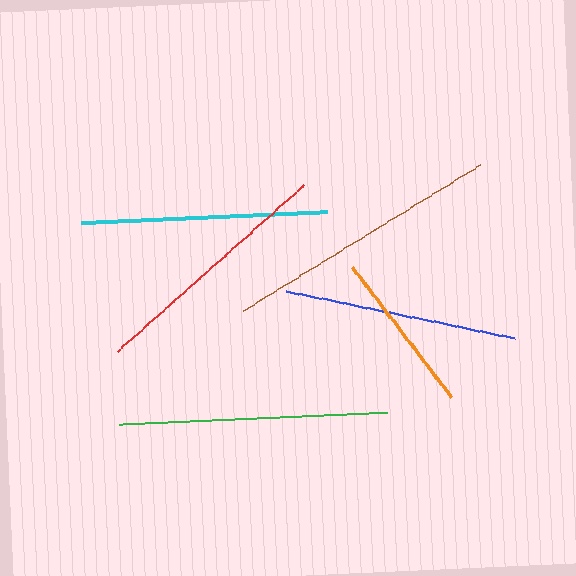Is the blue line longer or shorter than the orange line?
The blue line is longer than the orange line.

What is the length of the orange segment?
The orange segment is approximately 163 pixels long.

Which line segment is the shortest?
The orange line is the shortest at approximately 163 pixels.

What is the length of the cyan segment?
The cyan segment is approximately 246 pixels long.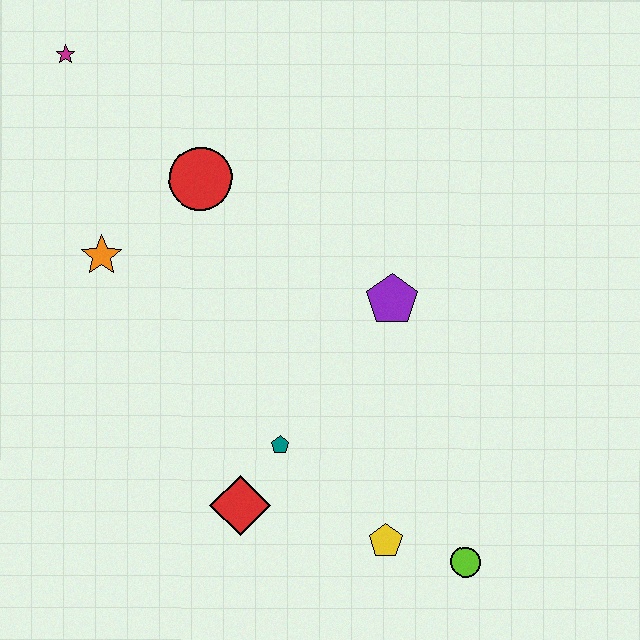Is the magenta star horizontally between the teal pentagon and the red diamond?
No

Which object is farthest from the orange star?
The lime circle is farthest from the orange star.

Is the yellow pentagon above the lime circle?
Yes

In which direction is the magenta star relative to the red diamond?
The magenta star is above the red diamond.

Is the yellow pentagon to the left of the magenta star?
No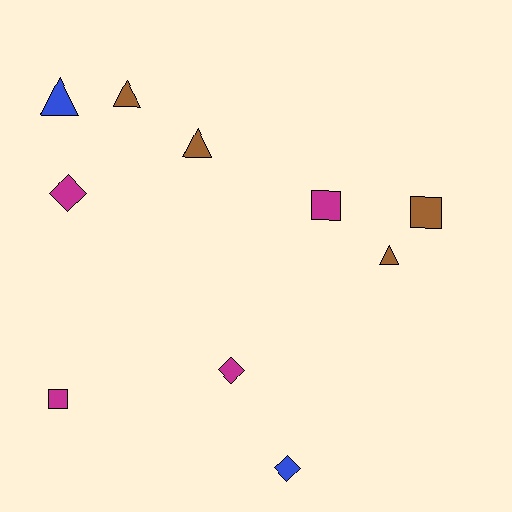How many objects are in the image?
There are 10 objects.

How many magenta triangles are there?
There are no magenta triangles.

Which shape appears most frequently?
Triangle, with 4 objects.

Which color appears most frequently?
Magenta, with 4 objects.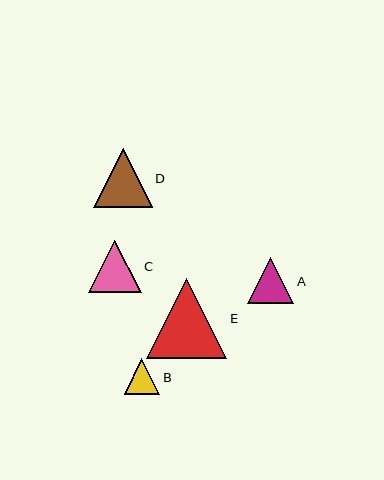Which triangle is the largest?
Triangle E is the largest with a size of approximately 80 pixels.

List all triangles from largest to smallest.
From largest to smallest: E, D, C, A, B.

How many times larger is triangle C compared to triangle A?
Triangle C is approximately 1.1 times the size of triangle A.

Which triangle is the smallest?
Triangle B is the smallest with a size of approximately 35 pixels.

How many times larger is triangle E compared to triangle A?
Triangle E is approximately 1.7 times the size of triangle A.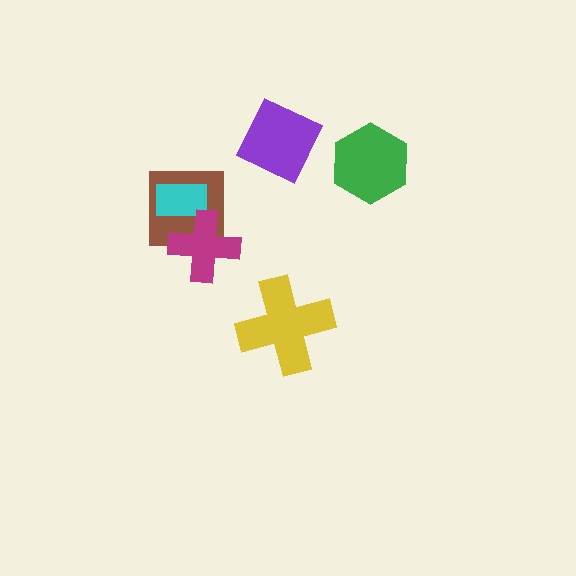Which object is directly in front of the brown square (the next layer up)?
The cyan rectangle is directly in front of the brown square.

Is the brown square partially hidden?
Yes, it is partially covered by another shape.